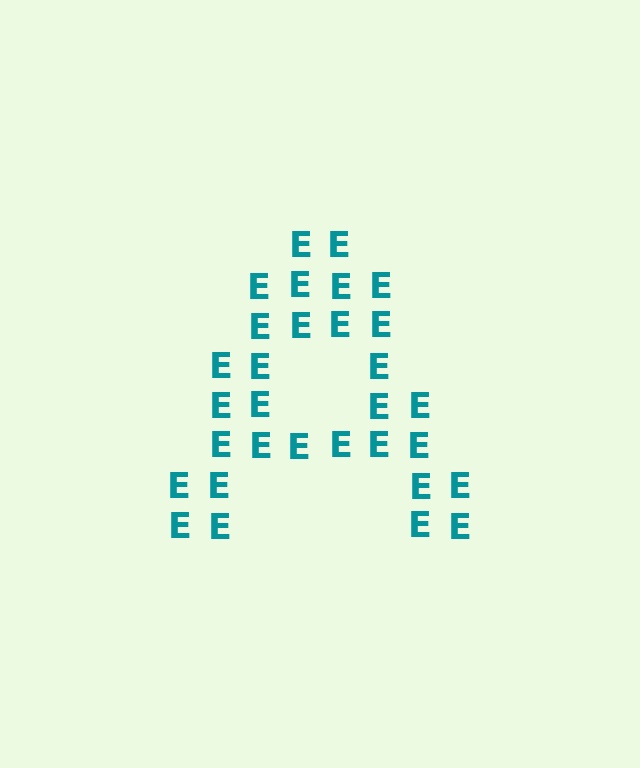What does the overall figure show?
The overall figure shows the letter A.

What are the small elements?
The small elements are letter E's.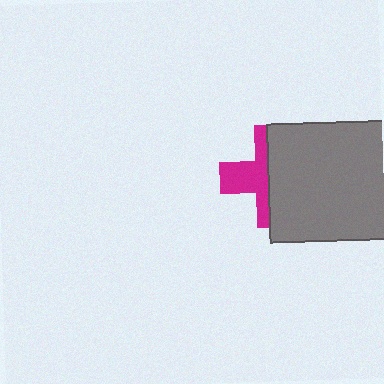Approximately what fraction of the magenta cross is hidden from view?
Roughly 57% of the magenta cross is hidden behind the gray square.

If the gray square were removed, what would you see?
You would see the complete magenta cross.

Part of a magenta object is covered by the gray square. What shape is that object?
It is a cross.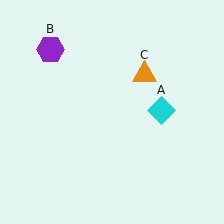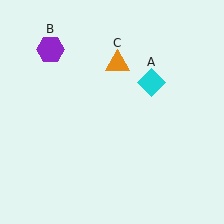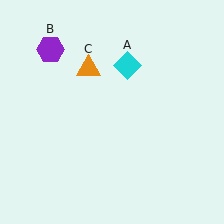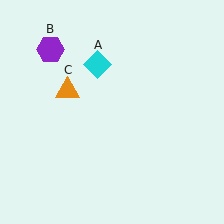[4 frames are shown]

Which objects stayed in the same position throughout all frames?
Purple hexagon (object B) remained stationary.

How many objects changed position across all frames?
2 objects changed position: cyan diamond (object A), orange triangle (object C).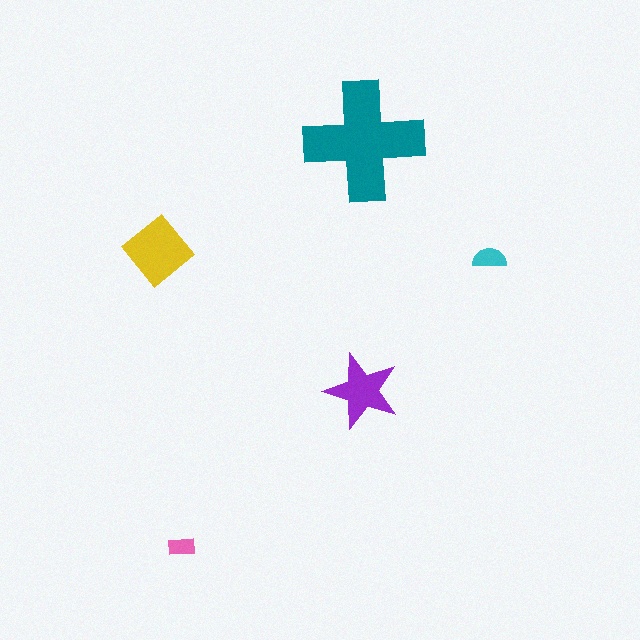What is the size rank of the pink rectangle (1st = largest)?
5th.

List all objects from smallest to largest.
The pink rectangle, the cyan semicircle, the purple star, the yellow diamond, the teal cross.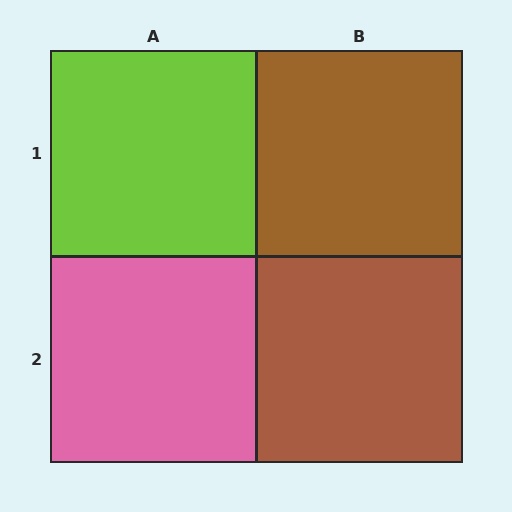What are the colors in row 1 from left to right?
Lime, brown.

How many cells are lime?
1 cell is lime.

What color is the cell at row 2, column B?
Brown.